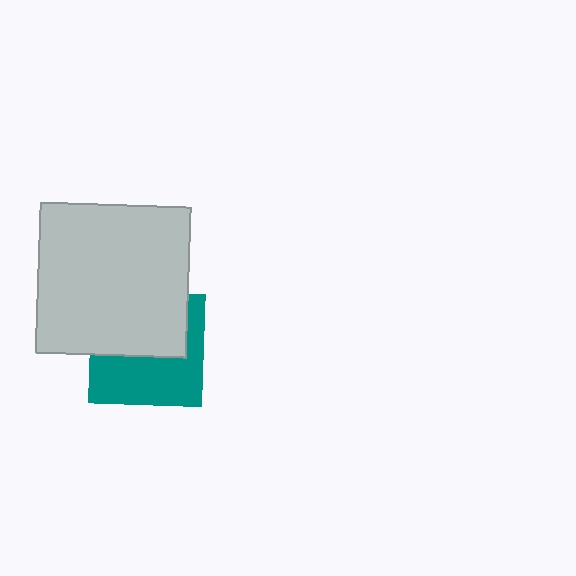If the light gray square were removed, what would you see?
You would see the complete teal square.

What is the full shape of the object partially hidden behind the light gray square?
The partially hidden object is a teal square.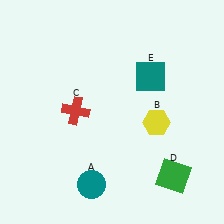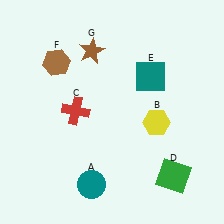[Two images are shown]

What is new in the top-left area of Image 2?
A brown hexagon (F) was added in the top-left area of Image 2.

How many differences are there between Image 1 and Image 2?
There are 2 differences between the two images.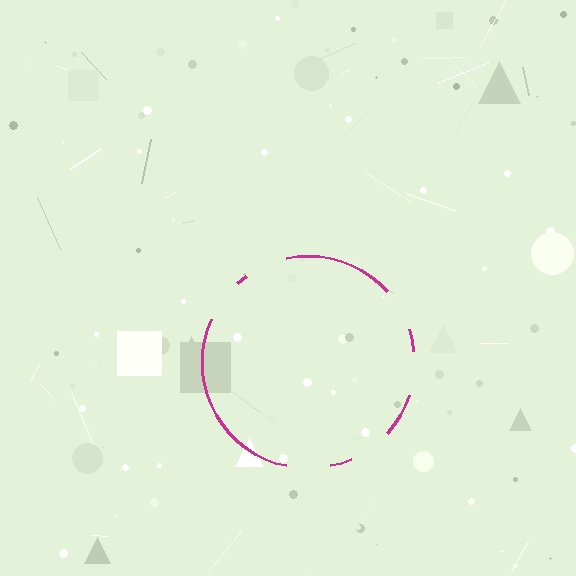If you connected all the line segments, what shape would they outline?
They would outline a circle.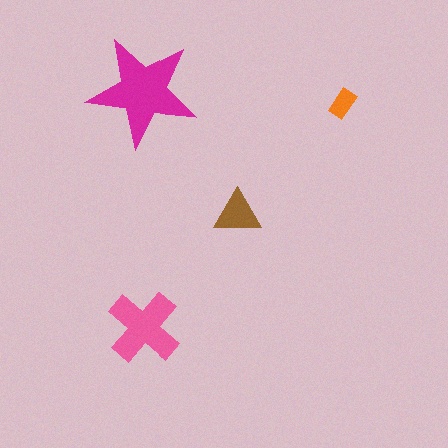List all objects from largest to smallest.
The magenta star, the pink cross, the brown triangle, the orange rectangle.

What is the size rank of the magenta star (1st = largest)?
1st.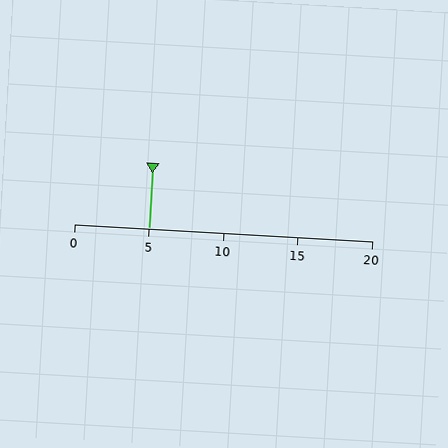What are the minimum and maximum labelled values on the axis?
The axis runs from 0 to 20.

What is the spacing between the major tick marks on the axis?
The major ticks are spaced 5 apart.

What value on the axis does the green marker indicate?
The marker indicates approximately 5.